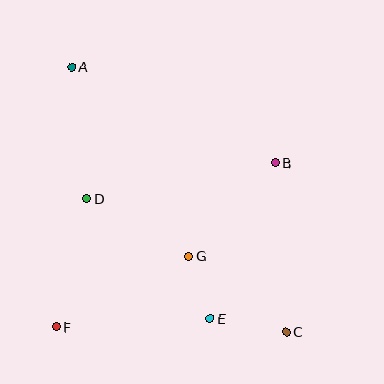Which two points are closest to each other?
Points E and G are closest to each other.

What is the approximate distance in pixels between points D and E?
The distance between D and E is approximately 172 pixels.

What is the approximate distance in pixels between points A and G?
The distance between A and G is approximately 222 pixels.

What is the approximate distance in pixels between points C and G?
The distance between C and G is approximately 124 pixels.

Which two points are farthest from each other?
Points A and C are farthest from each other.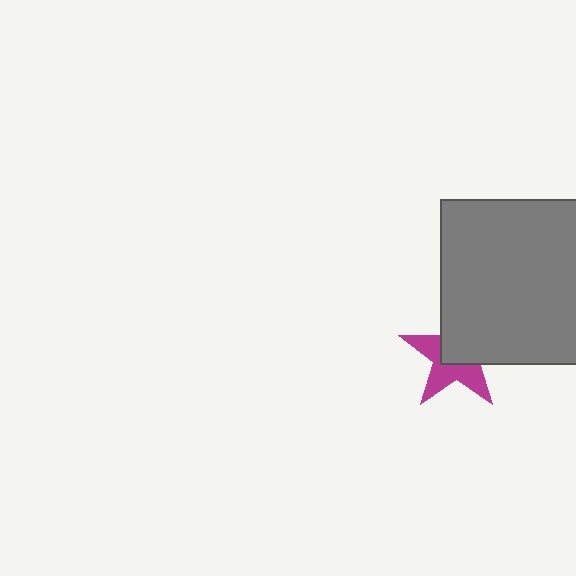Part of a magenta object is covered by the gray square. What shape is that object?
It is a star.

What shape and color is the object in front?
The object in front is a gray square.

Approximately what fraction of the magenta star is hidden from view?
Roughly 52% of the magenta star is hidden behind the gray square.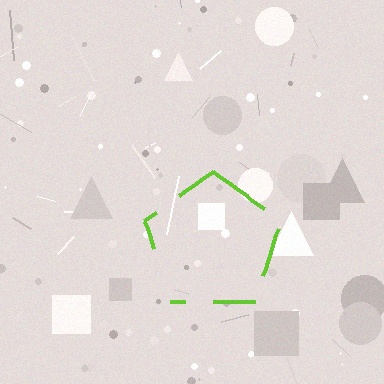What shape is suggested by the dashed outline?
The dashed outline suggests a pentagon.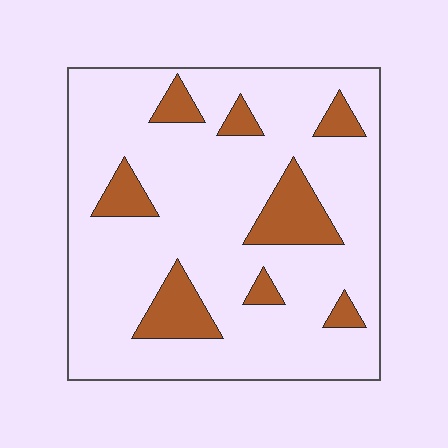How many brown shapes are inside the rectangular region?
8.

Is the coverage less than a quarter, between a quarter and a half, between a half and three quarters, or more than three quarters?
Less than a quarter.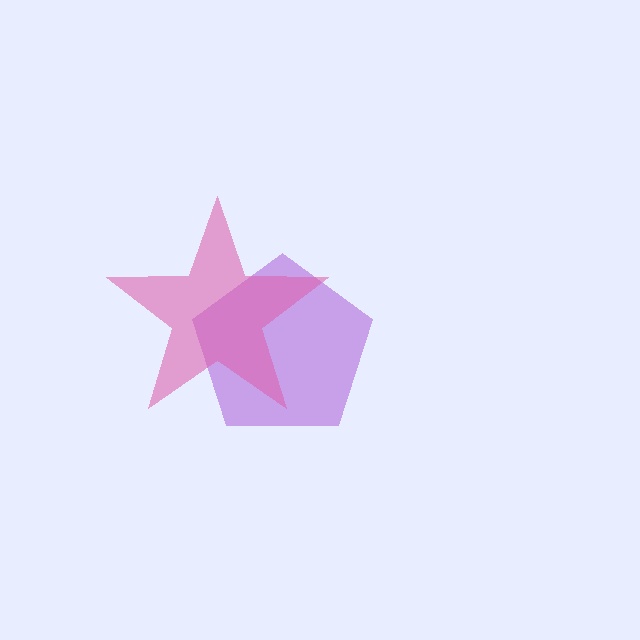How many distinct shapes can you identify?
There are 2 distinct shapes: a purple pentagon, a pink star.